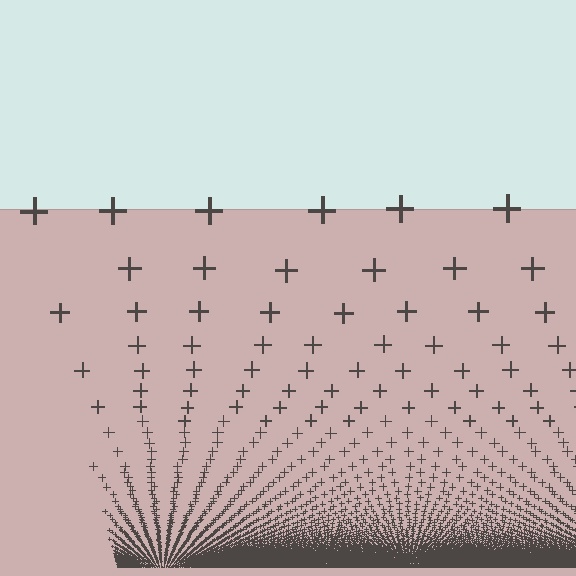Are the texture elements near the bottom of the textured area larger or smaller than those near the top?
Smaller. The gradient is inverted — elements near the bottom are smaller and denser.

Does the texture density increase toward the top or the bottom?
Density increases toward the bottom.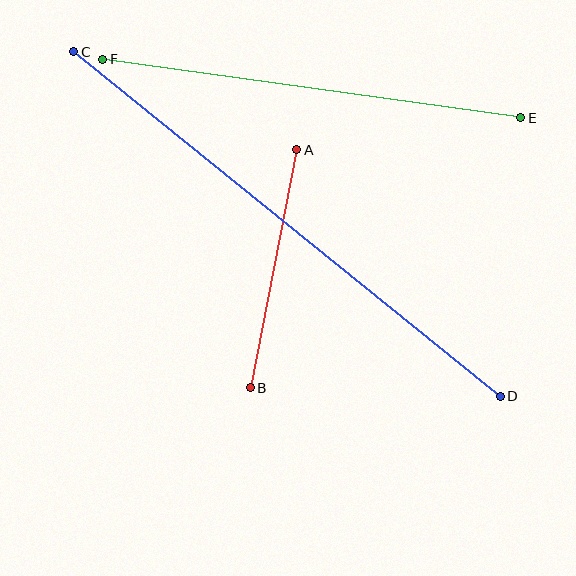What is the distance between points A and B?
The distance is approximately 242 pixels.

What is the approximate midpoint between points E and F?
The midpoint is at approximately (312, 88) pixels.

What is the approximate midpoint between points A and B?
The midpoint is at approximately (274, 269) pixels.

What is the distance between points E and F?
The distance is approximately 422 pixels.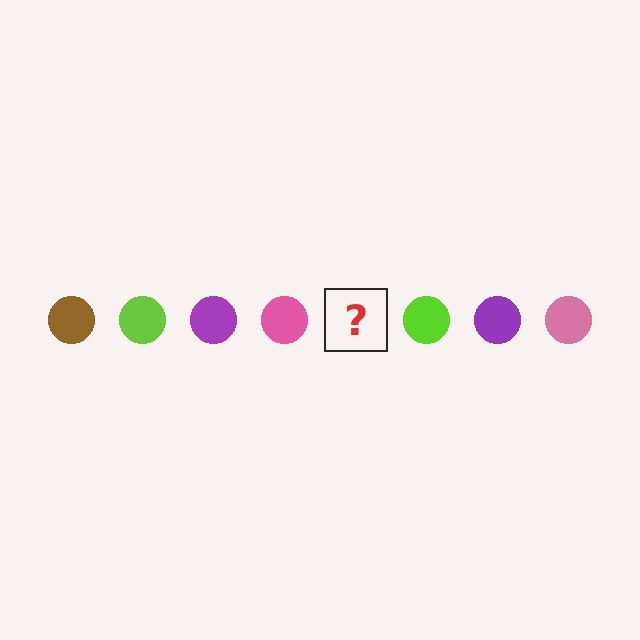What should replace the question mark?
The question mark should be replaced with a brown circle.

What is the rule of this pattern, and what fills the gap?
The rule is that the pattern cycles through brown, lime, purple, pink circles. The gap should be filled with a brown circle.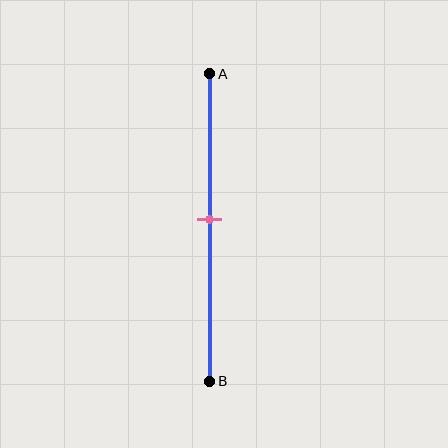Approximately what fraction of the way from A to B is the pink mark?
The pink mark is approximately 50% of the way from A to B.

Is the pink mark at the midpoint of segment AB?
Yes, the mark is approximately at the midpoint.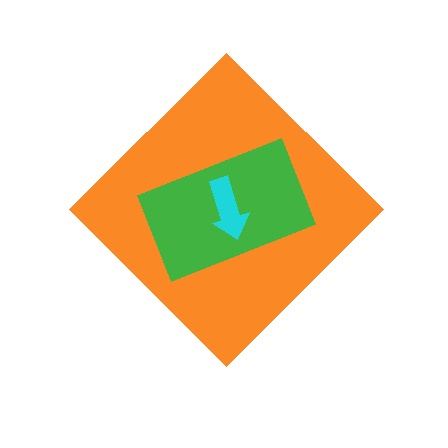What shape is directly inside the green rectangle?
The cyan arrow.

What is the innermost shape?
The cyan arrow.